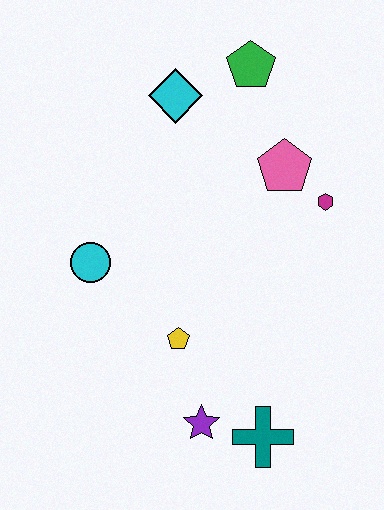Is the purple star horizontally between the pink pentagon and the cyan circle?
Yes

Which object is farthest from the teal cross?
The green pentagon is farthest from the teal cross.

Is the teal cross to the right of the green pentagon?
Yes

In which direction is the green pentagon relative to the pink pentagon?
The green pentagon is above the pink pentagon.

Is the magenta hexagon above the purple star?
Yes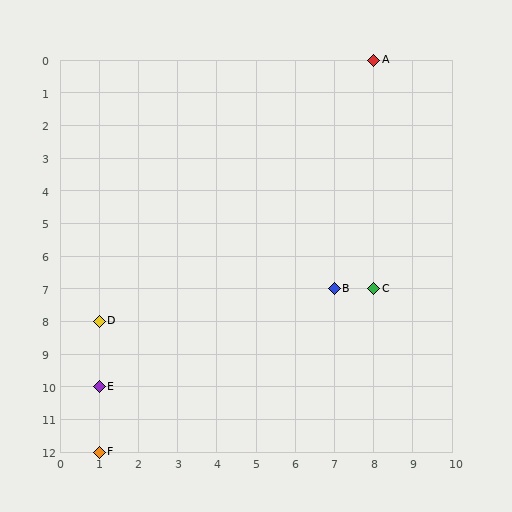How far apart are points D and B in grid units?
Points D and B are 6 columns and 1 row apart (about 6.1 grid units diagonally).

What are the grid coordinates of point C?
Point C is at grid coordinates (8, 7).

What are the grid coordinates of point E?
Point E is at grid coordinates (1, 10).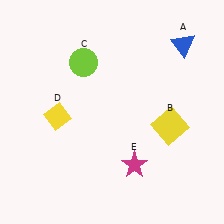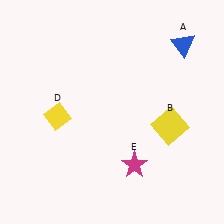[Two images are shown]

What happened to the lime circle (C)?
The lime circle (C) was removed in Image 2. It was in the top-left area of Image 1.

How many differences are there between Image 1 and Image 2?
There is 1 difference between the two images.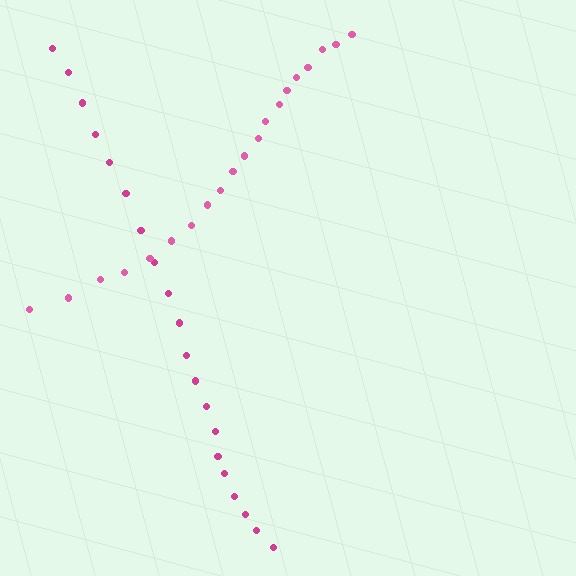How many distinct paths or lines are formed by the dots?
There are 2 distinct paths.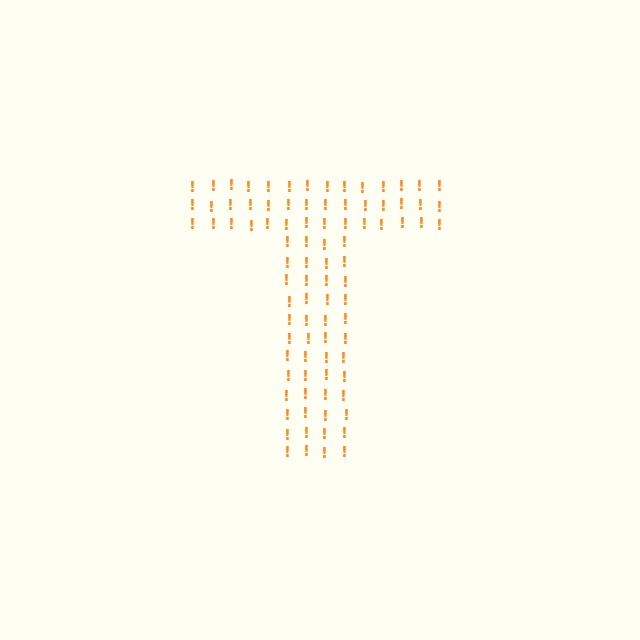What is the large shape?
The large shape is the letter T.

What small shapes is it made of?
It is made of small exclamation marks.